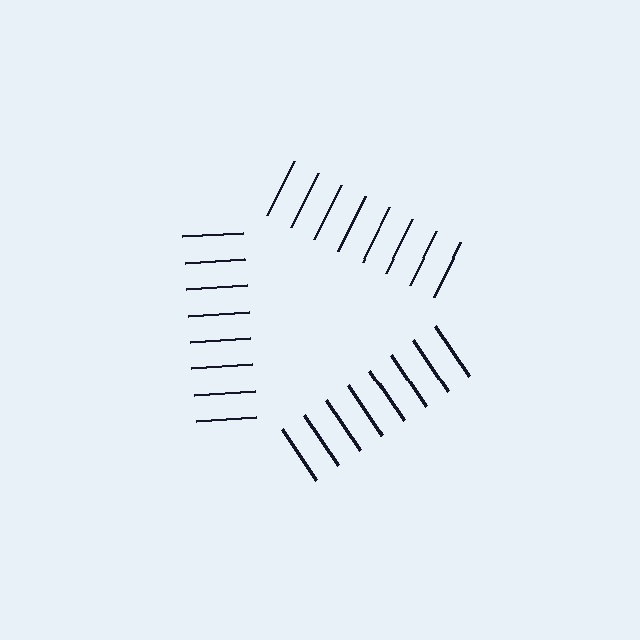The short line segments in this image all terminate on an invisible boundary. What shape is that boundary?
An illusory triangle — the line segments terminate on its edges but no continuous stroke is drawn.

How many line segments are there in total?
24 — 8 along each of the 3 edges.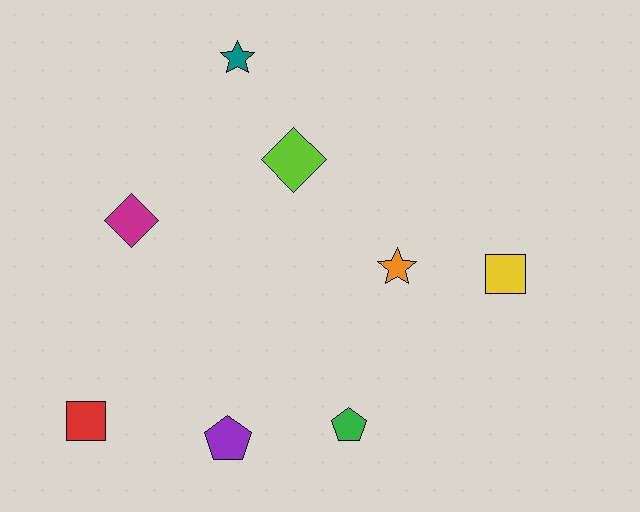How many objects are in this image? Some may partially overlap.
There are 8 objects.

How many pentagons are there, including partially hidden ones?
There are 2 pentagons.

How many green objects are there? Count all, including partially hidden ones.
There is 1 green object.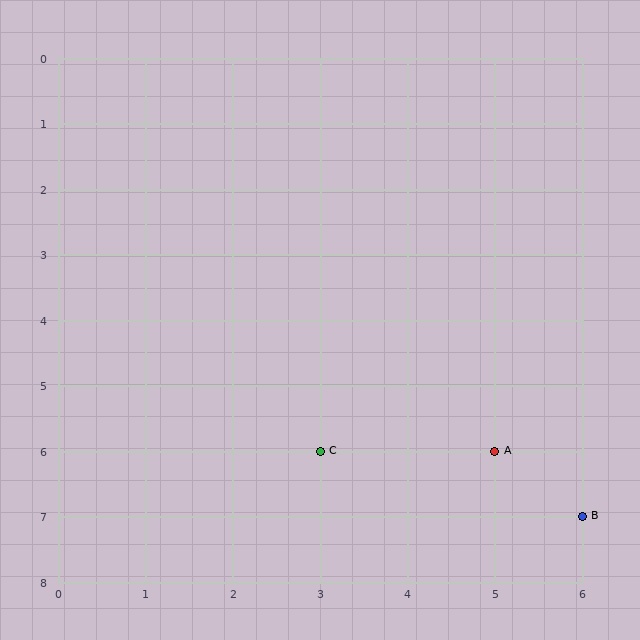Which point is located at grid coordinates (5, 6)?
Point A is at (5, 6).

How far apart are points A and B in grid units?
Points A and B are 1 column and 1 row apart (about 1.4 grid units diagonally).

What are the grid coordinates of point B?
Point B is at grid coordinates (6, 7).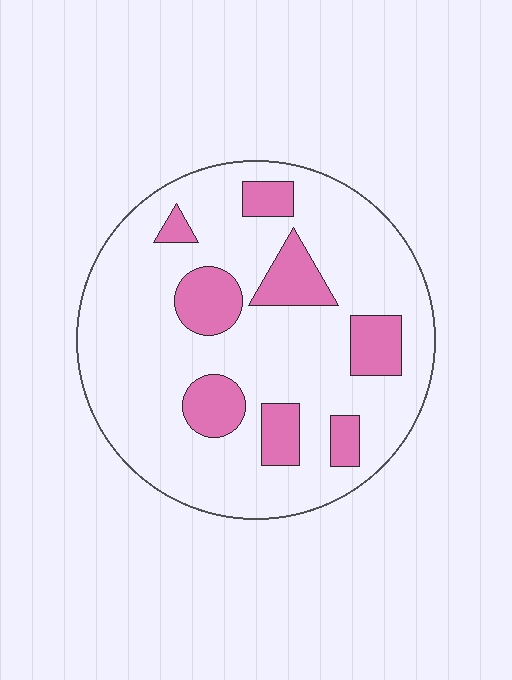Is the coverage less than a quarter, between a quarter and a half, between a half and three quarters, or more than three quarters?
Less than a quarter.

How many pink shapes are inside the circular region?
8.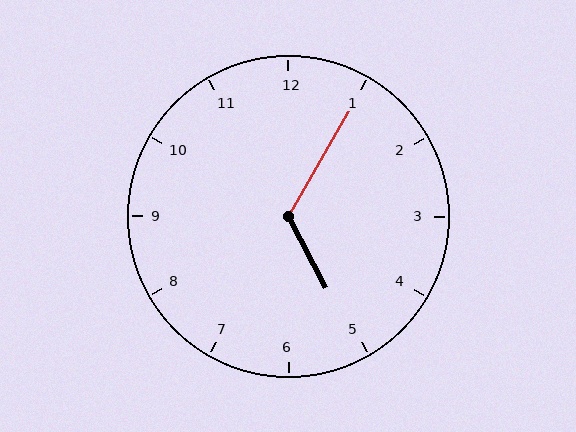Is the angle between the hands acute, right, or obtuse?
It is obtuse.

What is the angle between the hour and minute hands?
Approximately 122 degrees.